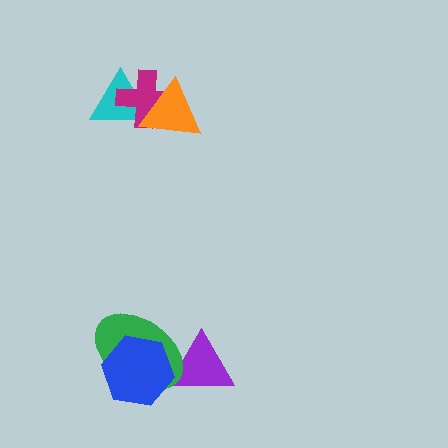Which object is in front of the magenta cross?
The orange triangle is in front of the magenta cross.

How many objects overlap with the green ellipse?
2 objects overlap with the green ellipse.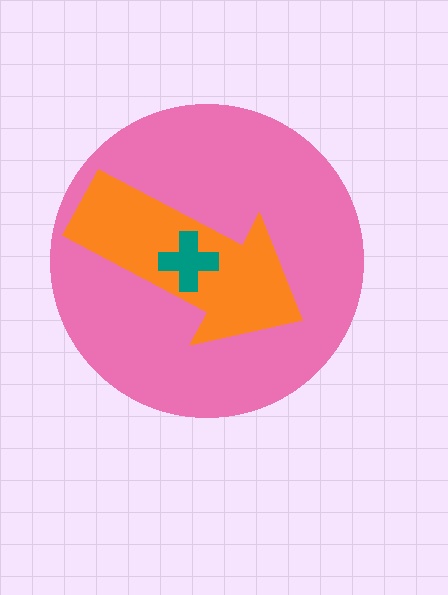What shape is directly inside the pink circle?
The orange arrow.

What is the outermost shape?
The pink circle.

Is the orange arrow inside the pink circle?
Yes.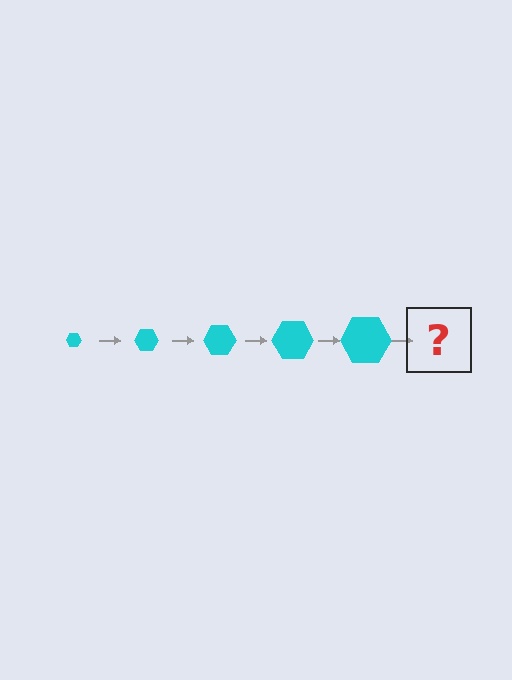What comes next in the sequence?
The next element should be a cyan hexagon, larger than the previous one.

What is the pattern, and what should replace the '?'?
The pattern is that the hexagon gets progressively larger each step. The '?' should be a cyan hexagon, larger than the previous one.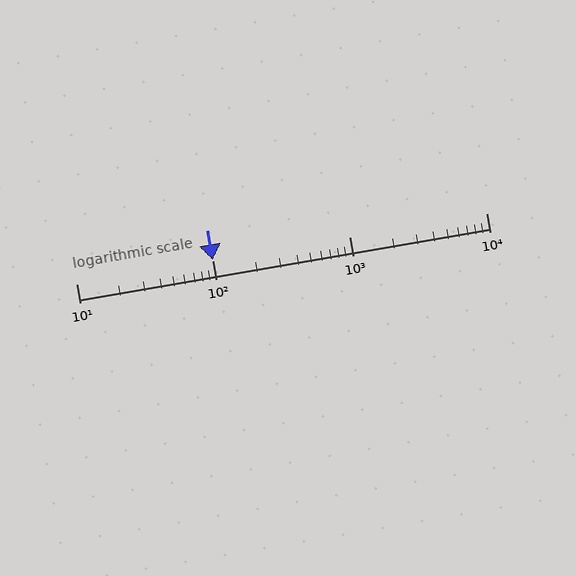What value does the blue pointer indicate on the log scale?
The pointer indicates approximately 100.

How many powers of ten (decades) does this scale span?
The scale spans 3 decades, from 10 to 10000.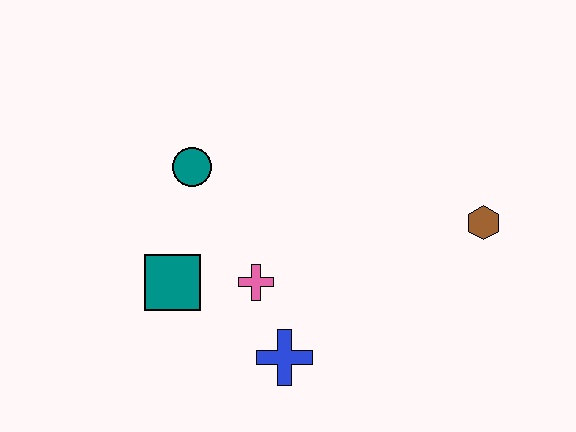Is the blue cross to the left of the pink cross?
No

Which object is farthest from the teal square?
The brown hexagon is farthest from the teal square.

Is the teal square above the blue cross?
Yes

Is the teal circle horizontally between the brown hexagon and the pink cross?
No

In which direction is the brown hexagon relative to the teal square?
The brown hexagon is to the right of the teal square.